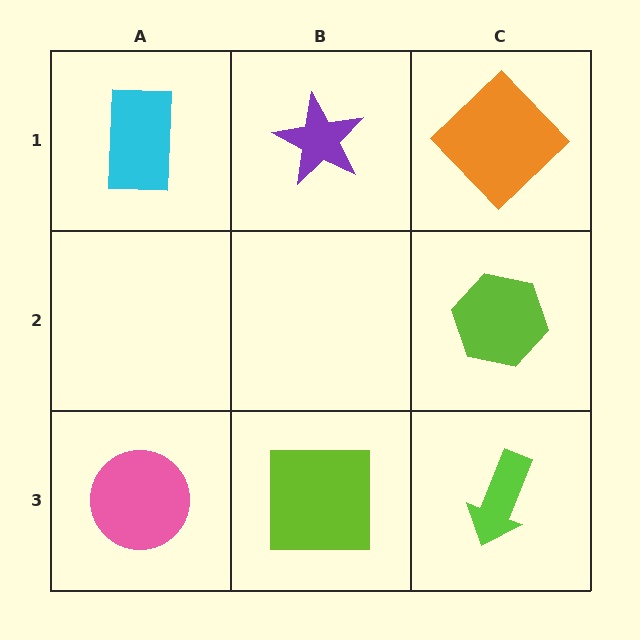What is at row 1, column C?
An orange diamond.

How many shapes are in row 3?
3 shapes.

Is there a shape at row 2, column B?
No, that cell is empty.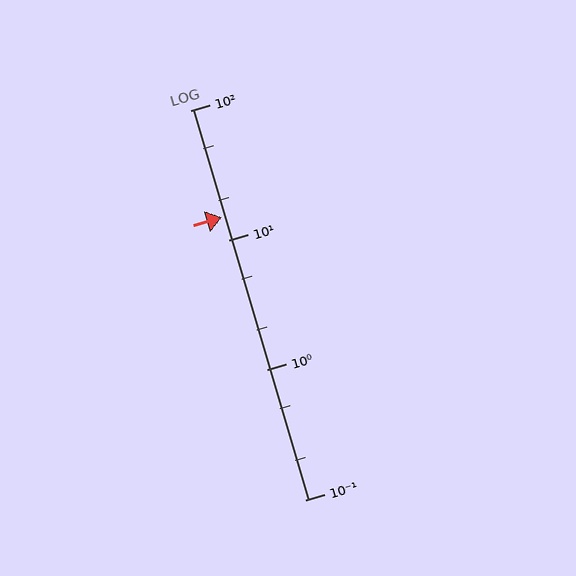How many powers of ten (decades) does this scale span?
The scale spans 3 decades, from 0.1 to 100.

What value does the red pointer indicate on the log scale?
The pointer indicates approximately 15.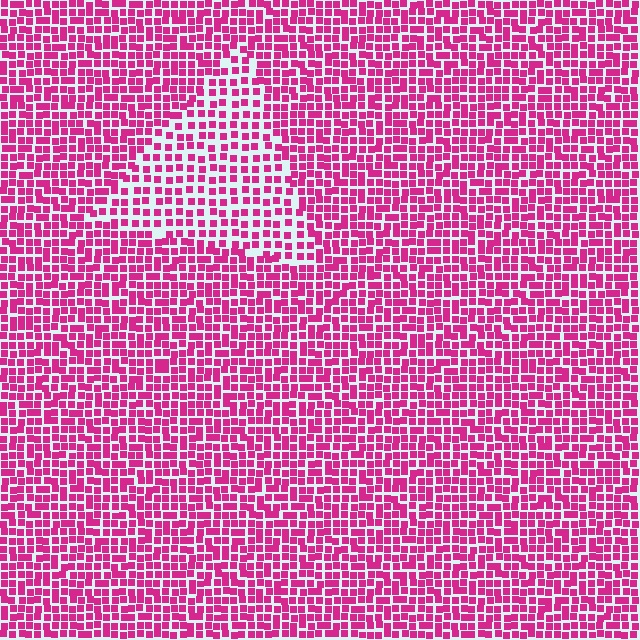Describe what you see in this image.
The image contains small magenta elements arranged at two different densities. A triangle-shaped region is visible where the elements are less densely packed than the surrounding area.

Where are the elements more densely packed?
The elements are more densely packed outside the triangle boundary.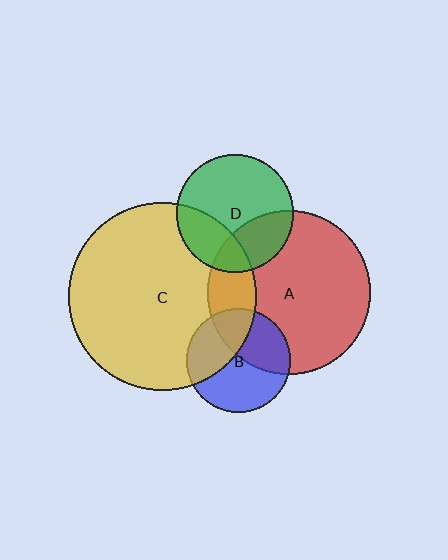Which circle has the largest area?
Circle C (yellow).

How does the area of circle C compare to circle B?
Approximately 3.3 times.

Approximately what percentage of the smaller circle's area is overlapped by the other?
Approximately 20%.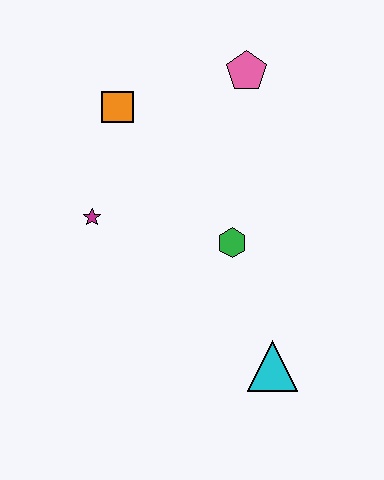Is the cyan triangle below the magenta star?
Yes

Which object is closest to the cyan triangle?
The green hexagon is closest to the cyan triangle.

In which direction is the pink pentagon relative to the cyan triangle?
The pink pentagon is above the cyan triangle.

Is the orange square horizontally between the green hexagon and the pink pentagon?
No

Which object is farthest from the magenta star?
The cyan triangle is farthest from the magenta star.